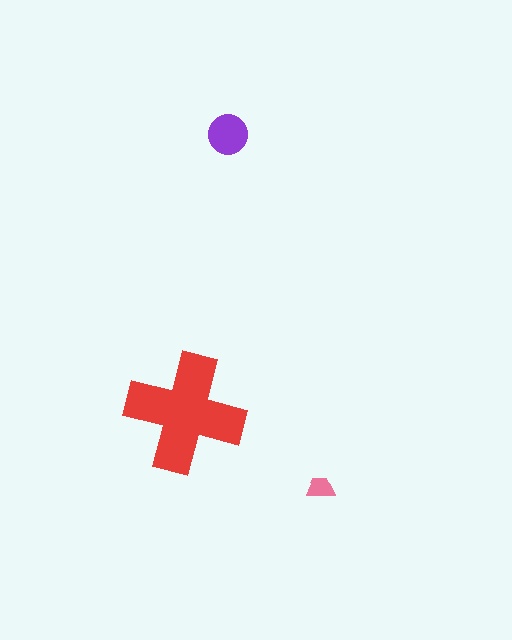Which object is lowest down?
The pink trapezoid is bottommost.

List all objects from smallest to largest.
The pink trapezoid, the purple circle, the red cross.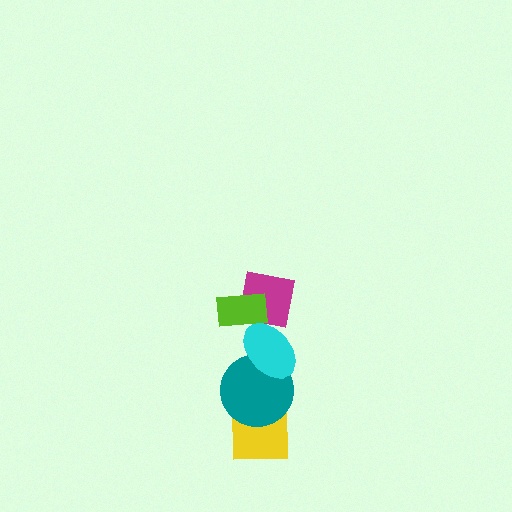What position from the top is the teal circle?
The teal circle is 4th from the top.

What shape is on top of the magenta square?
The lime rectangle is on top of the magenta square.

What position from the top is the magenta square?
The magenta square is 2nd from the top.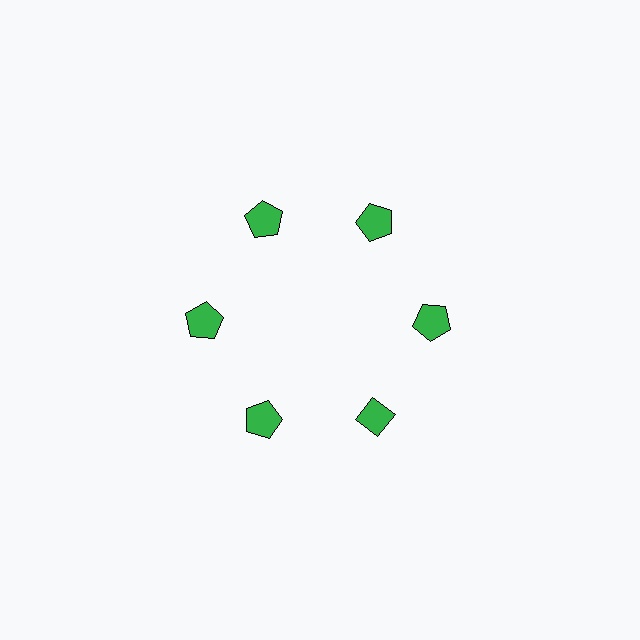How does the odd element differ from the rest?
It has a different shape: diamond instead of pentagon.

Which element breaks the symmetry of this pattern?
The green diamond at roughly the 5 o'clock position breaks the symmetry. All other shapes are green pentagons.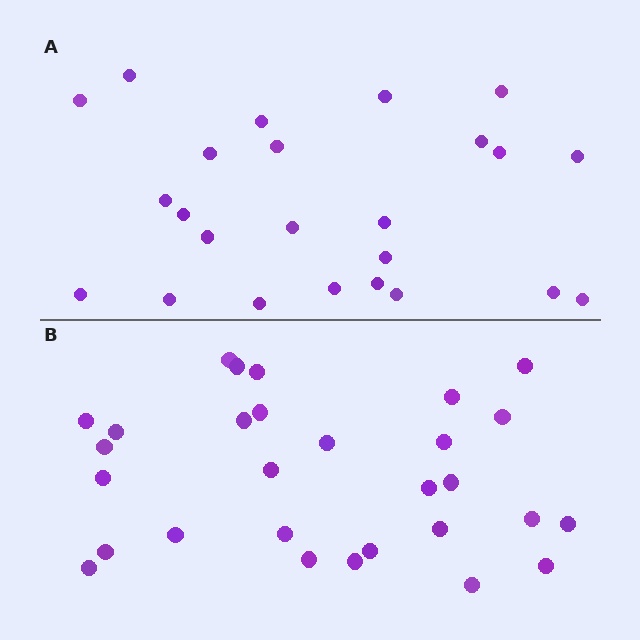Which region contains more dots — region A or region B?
Region B (the bottom region) has more dots.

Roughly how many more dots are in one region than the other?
Region B has about 5 more dots than region A.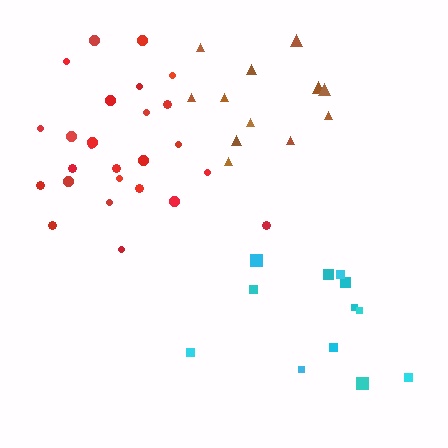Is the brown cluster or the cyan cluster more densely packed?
Brown.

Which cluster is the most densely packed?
Red.